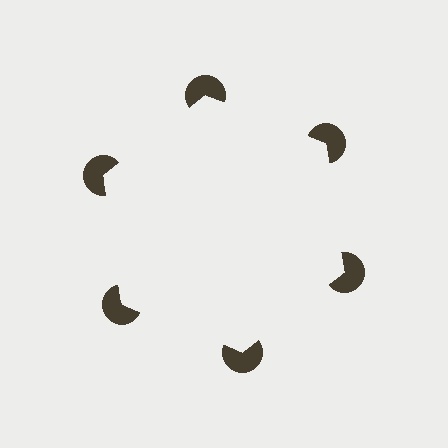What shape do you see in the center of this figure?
An illusory hexagon — its edges are inferred from the aligned wedge cuts in the pac-man discs, not physically drawn.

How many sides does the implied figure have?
6 sides.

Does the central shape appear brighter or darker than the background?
It typically appears slightly brighter than the background, even though no actual brightness change is drawn.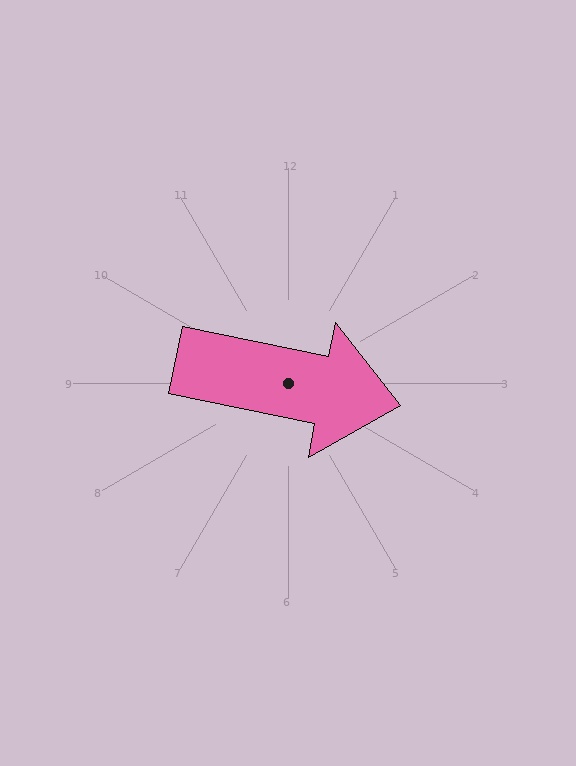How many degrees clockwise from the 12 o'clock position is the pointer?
Approximately 102 degrees.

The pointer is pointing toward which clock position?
Roughly 3 o'clock.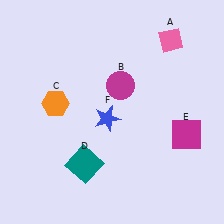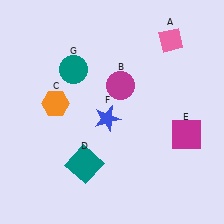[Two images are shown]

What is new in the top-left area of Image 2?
A teal circle (G) was added in the top-left area of Image 2.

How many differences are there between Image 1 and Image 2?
There is 1 difference between the two images.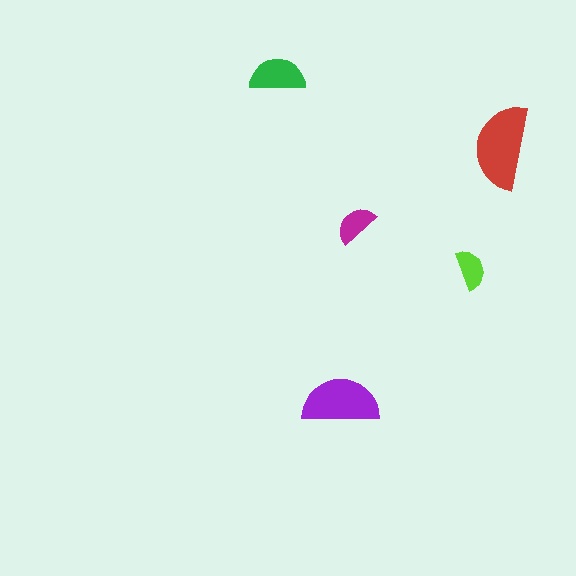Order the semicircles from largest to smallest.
the red one, the purple one, the green one, the magenta one, the lime one.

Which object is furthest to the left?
The green semicircle is leftmost.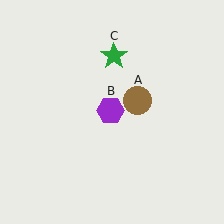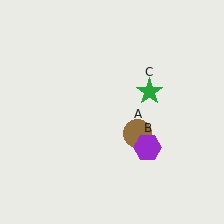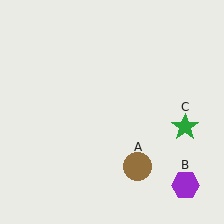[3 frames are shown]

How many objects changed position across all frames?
3 objects changed position: brown circle (object A), purple hexagon (object B), green star (object C).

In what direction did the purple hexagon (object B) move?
The purple hexagon (object B) moved down and to the right.